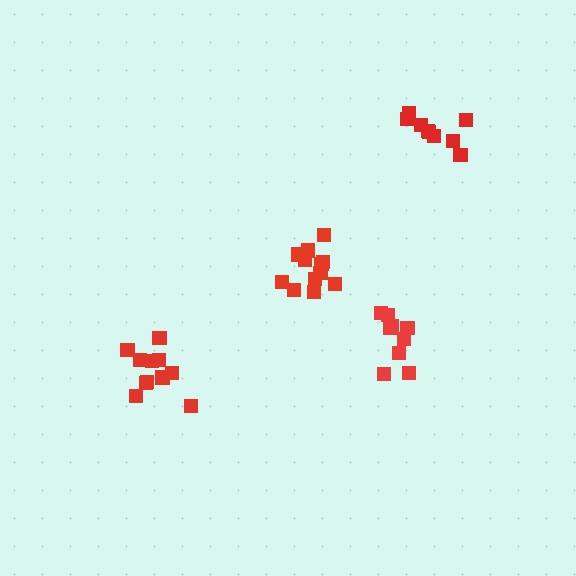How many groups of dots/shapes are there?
There are 4 groups.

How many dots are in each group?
Group 1: 12 dots, Group 2: 9 dots, Group 3: 9 dots, Group 4: 11 dots (41 total).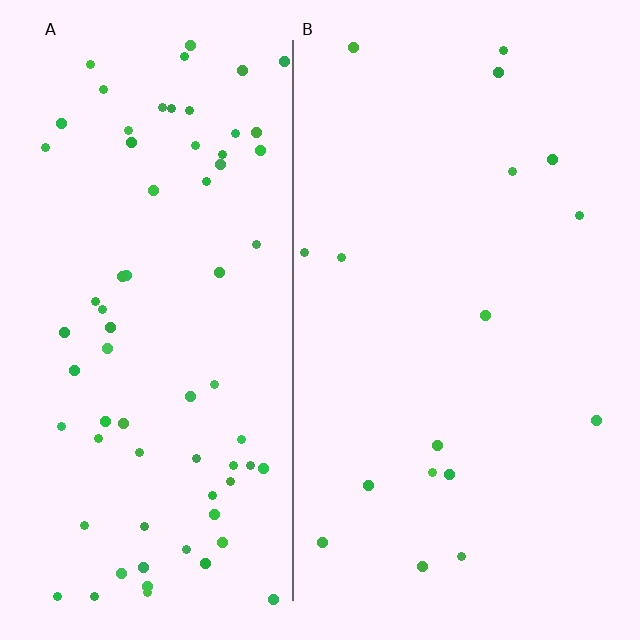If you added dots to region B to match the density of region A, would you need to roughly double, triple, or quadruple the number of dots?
Approximately quadruple.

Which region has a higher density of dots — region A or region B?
A (the left).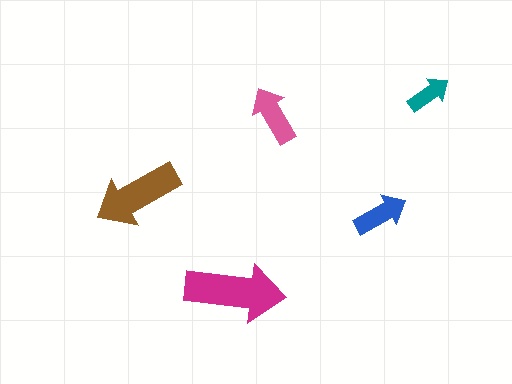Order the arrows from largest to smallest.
the magenta one, the brown one, the pink one, the blue one, the teal one.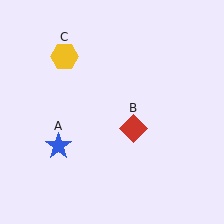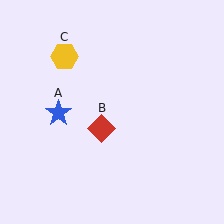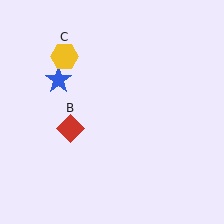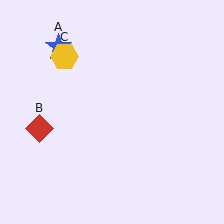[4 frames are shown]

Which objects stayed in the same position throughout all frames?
Yellow hexagon (object C) remained stationary.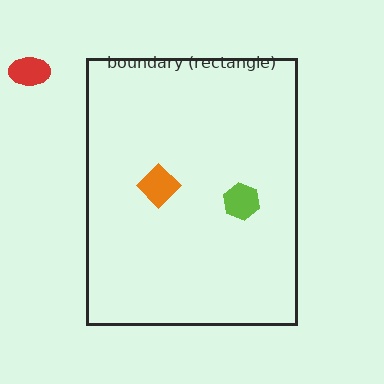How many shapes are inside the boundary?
2 inside, 1 outside.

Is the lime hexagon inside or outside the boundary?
Inside.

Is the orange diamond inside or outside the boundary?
Inside.